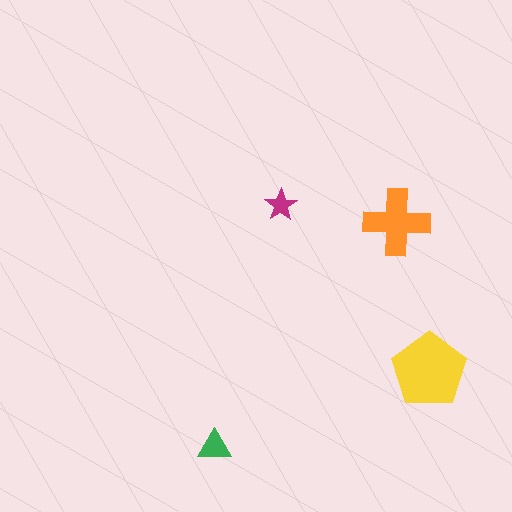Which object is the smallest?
The magenta star.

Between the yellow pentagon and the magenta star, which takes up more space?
The yellow pentagon.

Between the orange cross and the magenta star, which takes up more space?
The orange cross.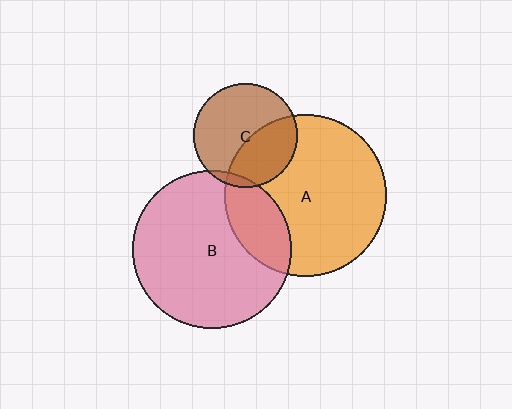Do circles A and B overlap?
Yes.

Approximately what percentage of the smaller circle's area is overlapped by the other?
Approximately 20%.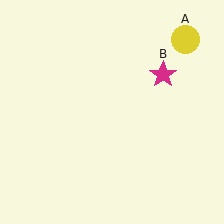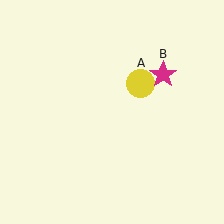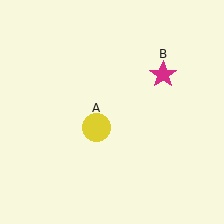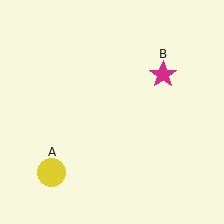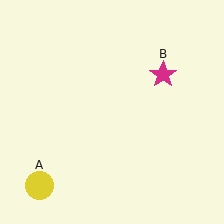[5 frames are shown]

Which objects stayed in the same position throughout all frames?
Magenta star (object B) remained stationary.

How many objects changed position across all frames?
1 object changed position: yellow circle (object A).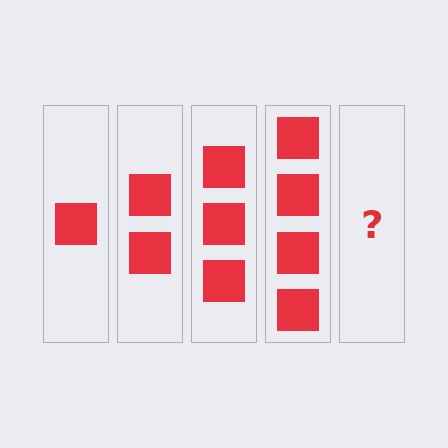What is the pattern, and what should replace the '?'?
The pattern is that each step adds one more square. The '?' should be 5 squares.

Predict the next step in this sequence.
The next step is 5 squares.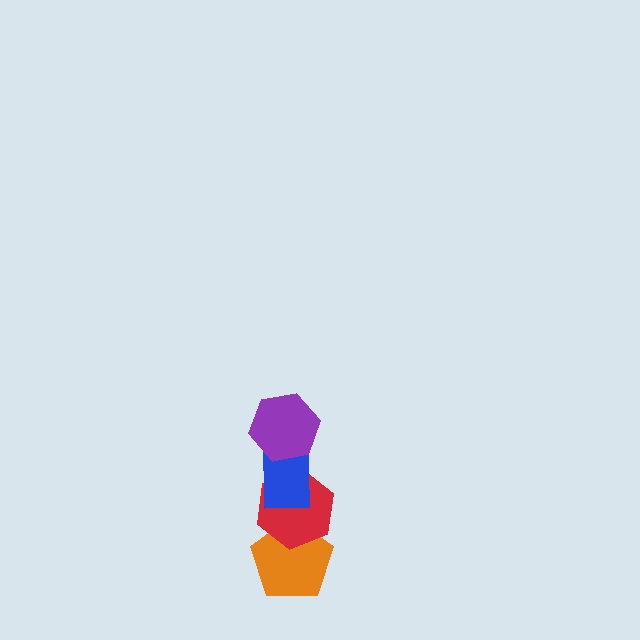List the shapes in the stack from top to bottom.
From top to bottom: the purple hexagon, the blue rectangle, the red hexagon, the orange pentagon.